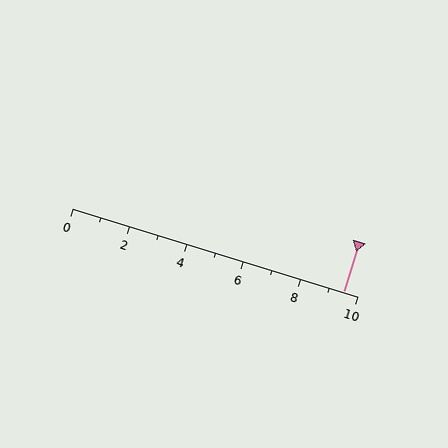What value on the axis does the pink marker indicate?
The marker indicates approximately 9.5.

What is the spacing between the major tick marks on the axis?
The major ticks are spaced 2 apart.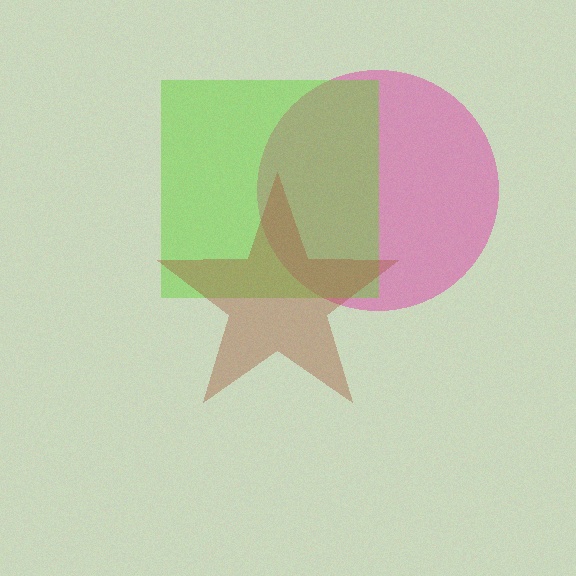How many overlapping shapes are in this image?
There are 3 overlapping shapes in the image.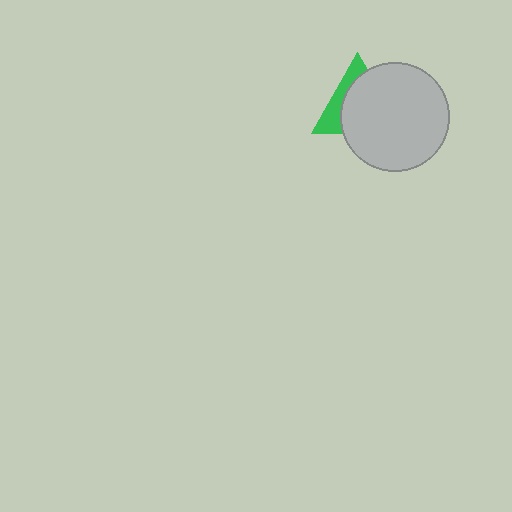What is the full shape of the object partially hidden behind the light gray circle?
The partially hidden object is a green triangle.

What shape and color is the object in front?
The object in front is a light gray circle.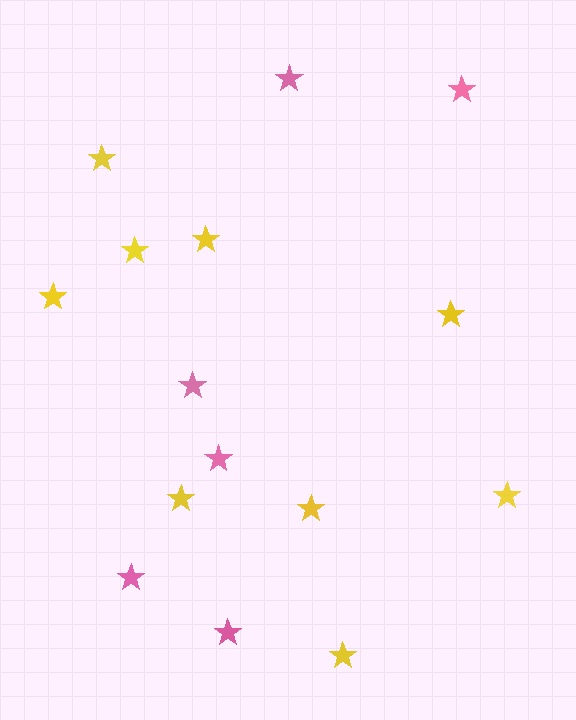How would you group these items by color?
There are 2 groups: one group of pink stars (6) and one group of yellow stars (9).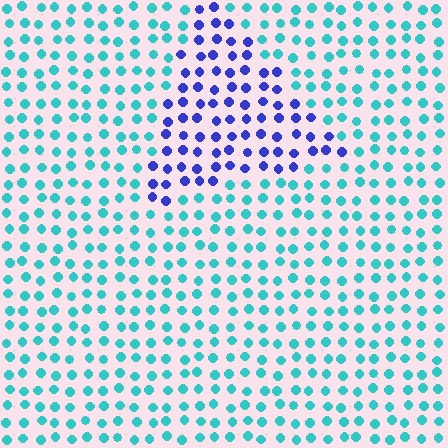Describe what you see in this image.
The image is filled with small cyan elements in a uniform arrangement. A triangle-shaped region is visible where the elements are tinted to a slightly different hue, forming a subtle color boundary.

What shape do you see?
I see a triangle.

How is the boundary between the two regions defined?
The boundary is defined purely by a slight shift in hue (about 59 degrees). Spacing, size, and orientation are identical on both sides.